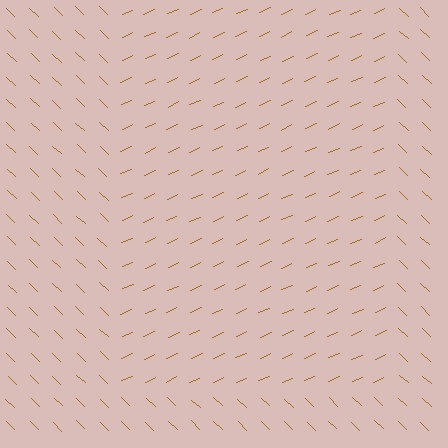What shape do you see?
I see a rectangle.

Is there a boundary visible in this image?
Yes, there is a texture boundary formed by a change in line orientation.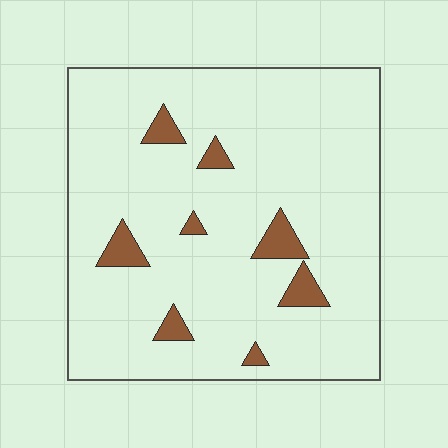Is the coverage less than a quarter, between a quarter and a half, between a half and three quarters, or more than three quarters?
Less than a quarter.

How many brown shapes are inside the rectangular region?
8.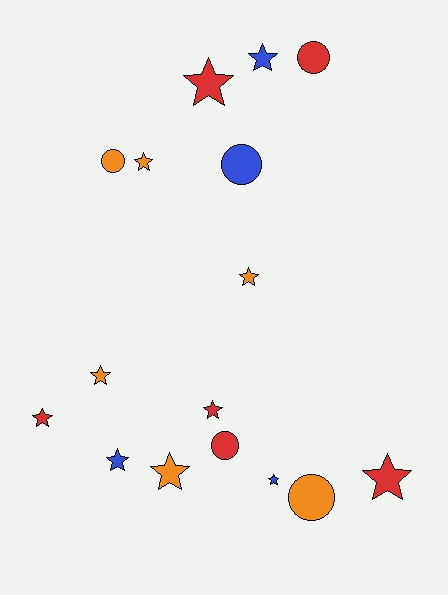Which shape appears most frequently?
Star, with 11 objects.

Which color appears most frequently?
Red, with 6 objects.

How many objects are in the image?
There are 16 objects.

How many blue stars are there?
There are 3 blue stars.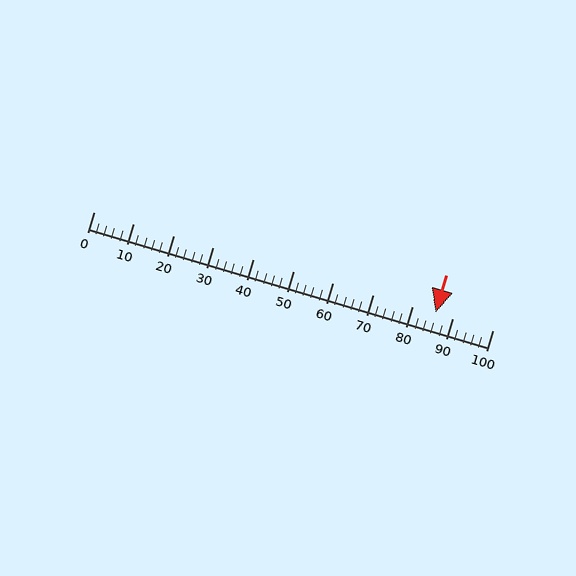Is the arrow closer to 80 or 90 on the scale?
The arrow is closer to 90.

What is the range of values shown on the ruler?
The ruler shows values from 0 to 100.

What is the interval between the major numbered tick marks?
The major tick marks are spaced 10 units apart.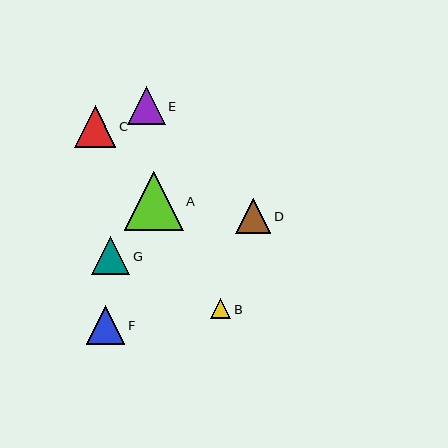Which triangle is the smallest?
Triangle B is the smallest with a size of approximately 20 pixels.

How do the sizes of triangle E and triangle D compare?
Triangle E and triangle D are approximately the same size.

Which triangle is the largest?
Triangle A is the largest with a size of approximately 59 pixels.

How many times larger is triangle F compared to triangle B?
Triangle F is approximately 1.9 times the size of triangle B.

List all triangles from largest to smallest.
From largest to smallest: A, C, G, F, E, D, B.